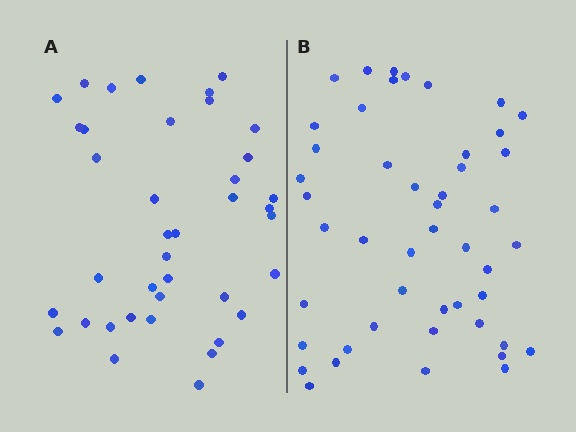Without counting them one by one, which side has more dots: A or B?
Region B (the right region) has more dots.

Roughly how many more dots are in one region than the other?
Region B has roughly 8 or so more dots than region A.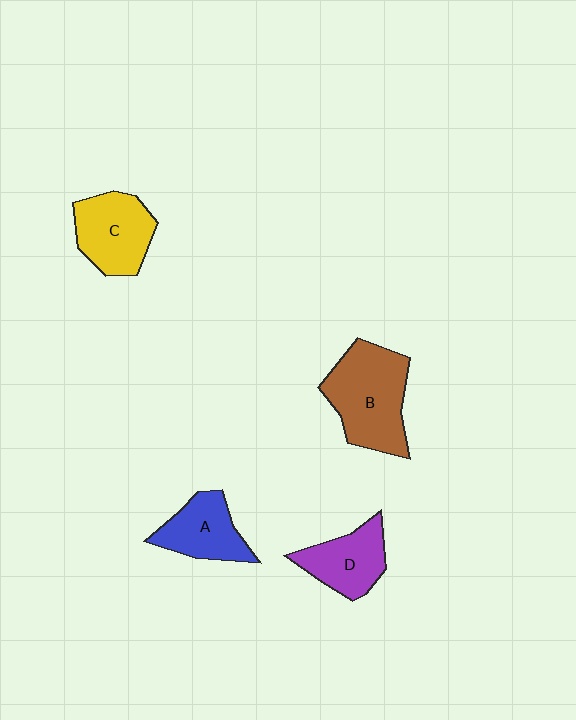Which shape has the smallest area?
Shape A (blue).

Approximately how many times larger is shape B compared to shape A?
Approximately 1.6 times.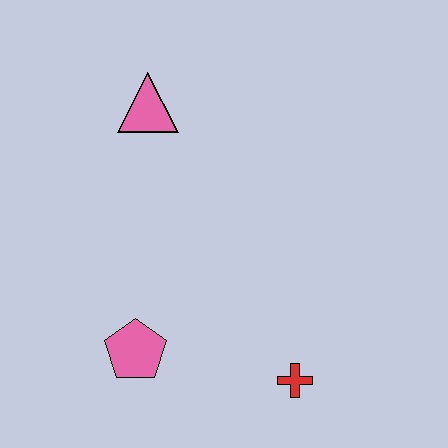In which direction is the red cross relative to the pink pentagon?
The red cross is to the right of the pink pentagon.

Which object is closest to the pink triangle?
The pink pentagon is closest to the pink triangle.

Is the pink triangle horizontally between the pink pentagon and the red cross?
Yes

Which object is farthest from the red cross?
The pink triangle is farthest from the red cross.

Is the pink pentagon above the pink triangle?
No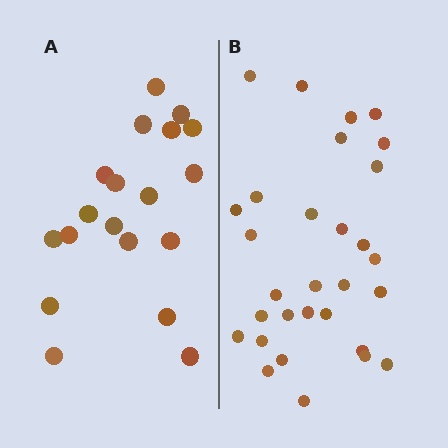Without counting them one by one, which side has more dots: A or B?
Region B (the right region) has more dots.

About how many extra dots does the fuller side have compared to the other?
Region B has roughly 12 or so more dots than region A.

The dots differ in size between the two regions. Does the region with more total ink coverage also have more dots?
No. Region A has more total ink coverage because its dots are larger, but region B actually contains more individual dots. Total area can be misleading — the number of items is what matters here.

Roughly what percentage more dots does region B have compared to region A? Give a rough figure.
About 60% more.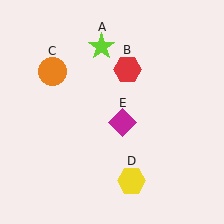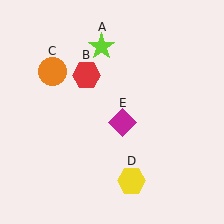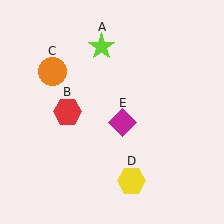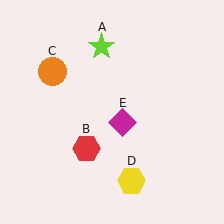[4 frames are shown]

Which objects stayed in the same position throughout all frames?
Lime star (object A) and orange circle (object C) and yellow hexagon (object D) and magenta diamond (object E) remained stationary.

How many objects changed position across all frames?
1 object changed position: red hexagon (object B).